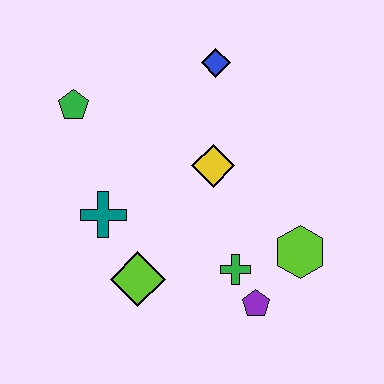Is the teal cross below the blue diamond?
Yes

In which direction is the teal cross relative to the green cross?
The teal cross is to the left of the green cross.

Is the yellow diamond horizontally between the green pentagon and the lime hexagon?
Yes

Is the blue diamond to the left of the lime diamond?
No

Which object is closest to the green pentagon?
The teal cross is closest to the green pentagon.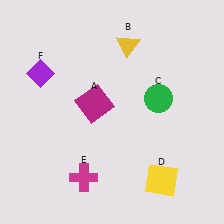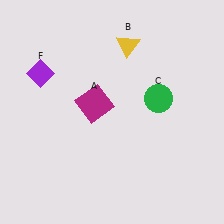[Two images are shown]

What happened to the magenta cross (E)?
The magenta cross (E) was removed in Image 2. It was in the bottom-left area of Image 1.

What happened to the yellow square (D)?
The yellow square (D) was removed in Image 2. It was in the bottom-right area of Image 1.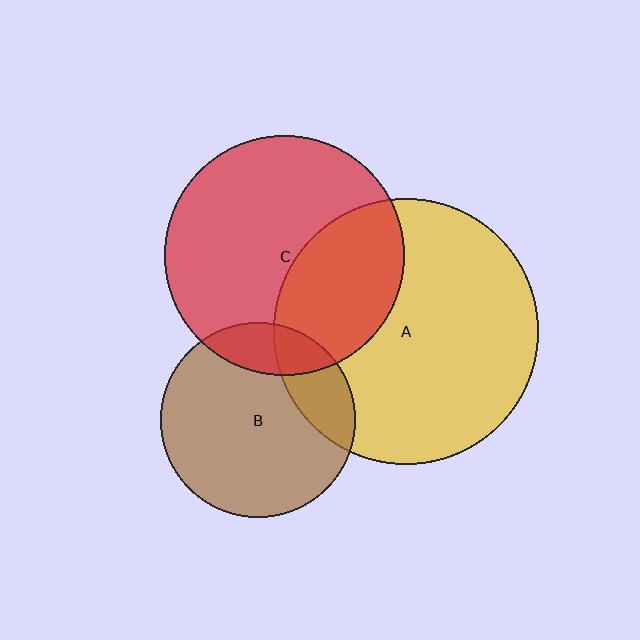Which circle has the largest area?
Circle A (yellow).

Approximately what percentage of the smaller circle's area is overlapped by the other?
Approximately 35%.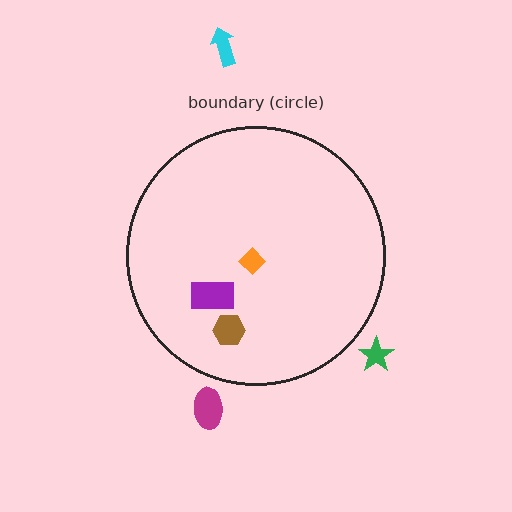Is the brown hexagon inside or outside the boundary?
Inside.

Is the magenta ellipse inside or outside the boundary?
Outside.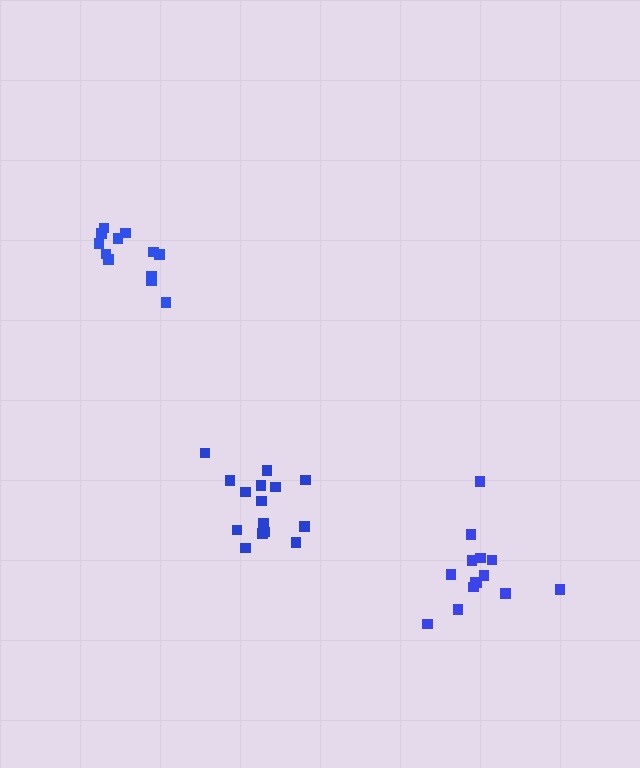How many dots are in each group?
Group 1: 14 dots, Group 2: 12 dots, Group 3: 15 dots (41 total).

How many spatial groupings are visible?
There are 3 spatial groupings.